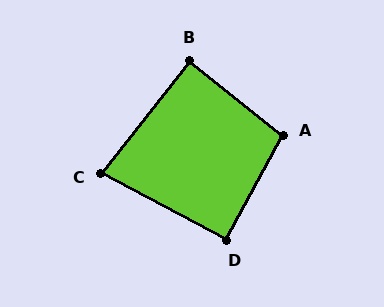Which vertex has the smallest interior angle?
C, at approximately 80 degrees.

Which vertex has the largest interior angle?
A, at approximately 100 degrees.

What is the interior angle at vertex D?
Approximately 90 degrees (approximately right).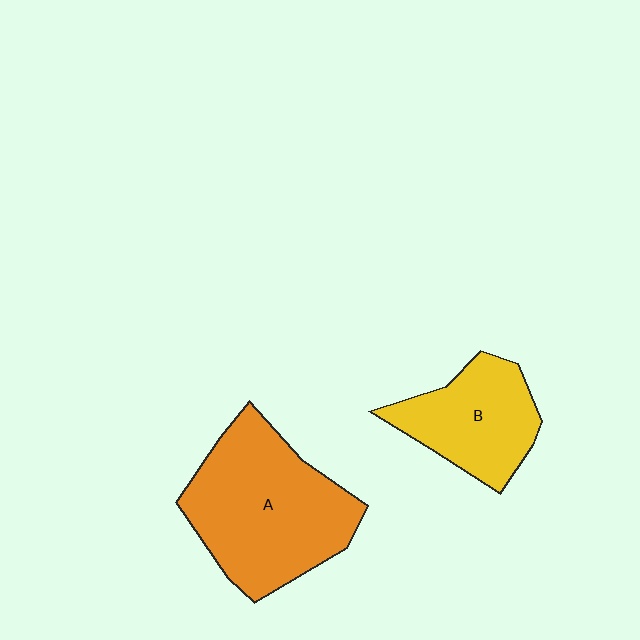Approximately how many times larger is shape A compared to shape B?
Approximately 1.7 times.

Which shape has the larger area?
Shape A (orange).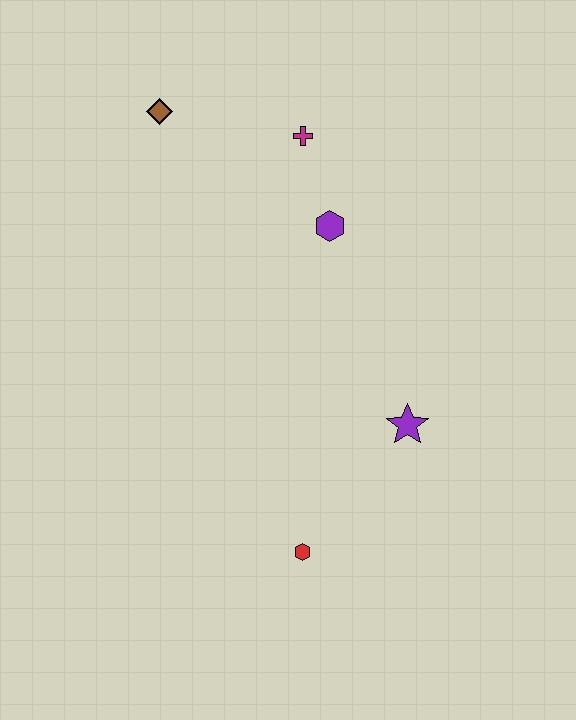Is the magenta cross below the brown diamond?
Yes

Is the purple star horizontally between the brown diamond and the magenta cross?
No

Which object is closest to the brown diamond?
The magenta cross is closest to the brown diamond.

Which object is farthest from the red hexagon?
The brown diamond is farthest from the red hexagon.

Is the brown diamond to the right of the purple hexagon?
No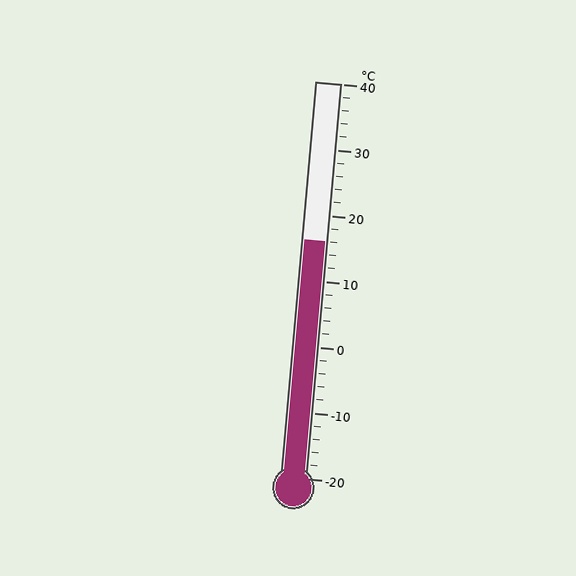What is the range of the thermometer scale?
The thermometer scale ranges from -20°C to 40°C.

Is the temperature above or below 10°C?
The temperature is above 10°C.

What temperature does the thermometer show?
The thermometer shows approximately 16°C.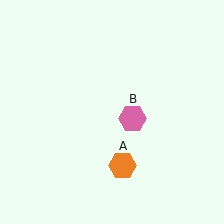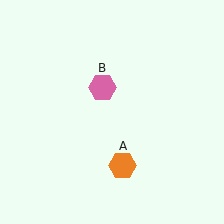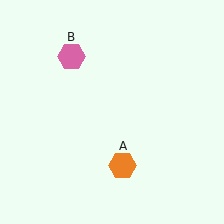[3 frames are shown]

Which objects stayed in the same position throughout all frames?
Orange hexagon (object A) remained stationary.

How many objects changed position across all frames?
1 object changed position: pink hexagon (object B).